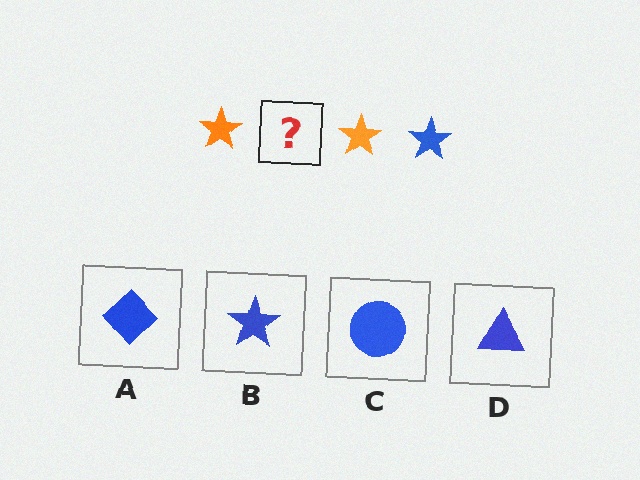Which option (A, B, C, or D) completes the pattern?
B.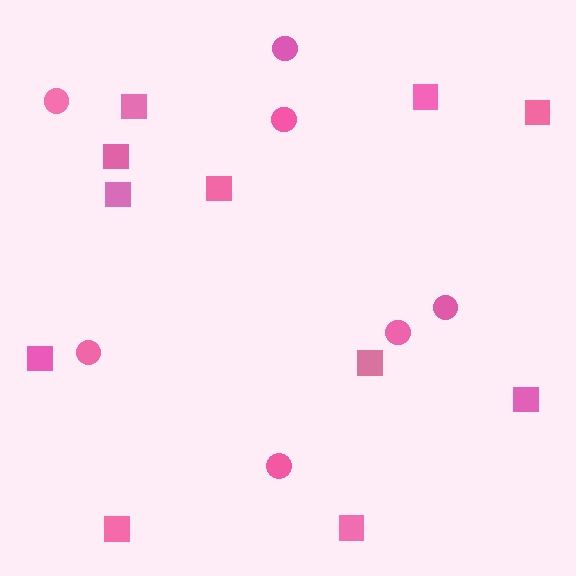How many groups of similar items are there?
There are 2 groups: one group of squares (11) and one group of circles (7).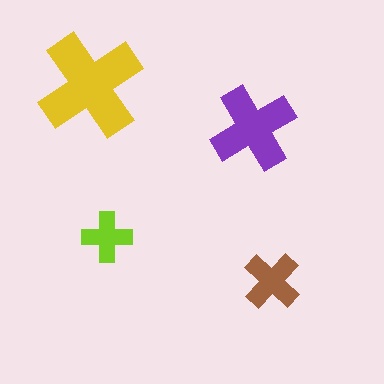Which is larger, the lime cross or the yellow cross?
The yellow one.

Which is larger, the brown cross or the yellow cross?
The yellow one.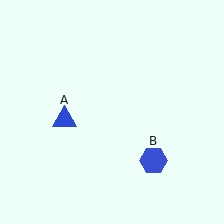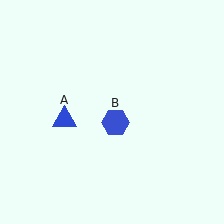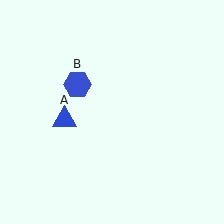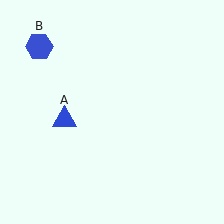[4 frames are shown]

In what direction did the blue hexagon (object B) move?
The blue hexagon (object B) moved up and to the left.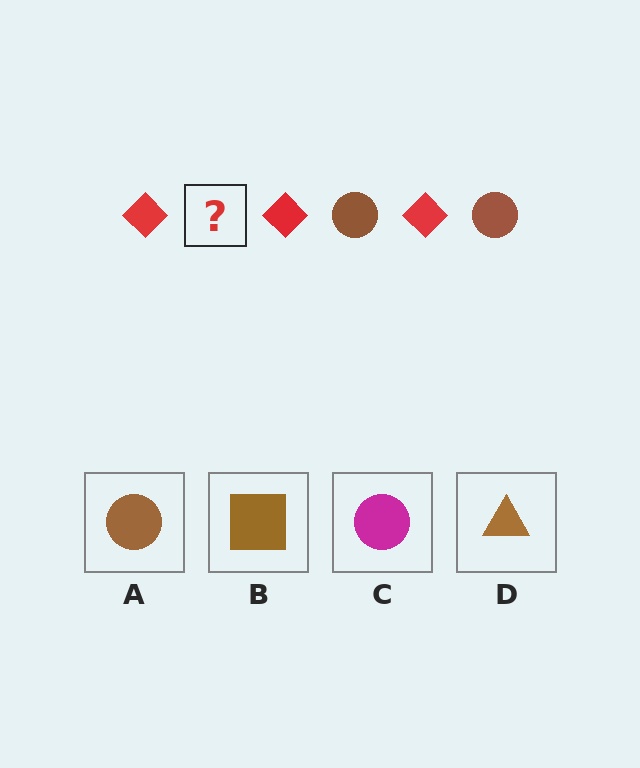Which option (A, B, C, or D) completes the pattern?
A.